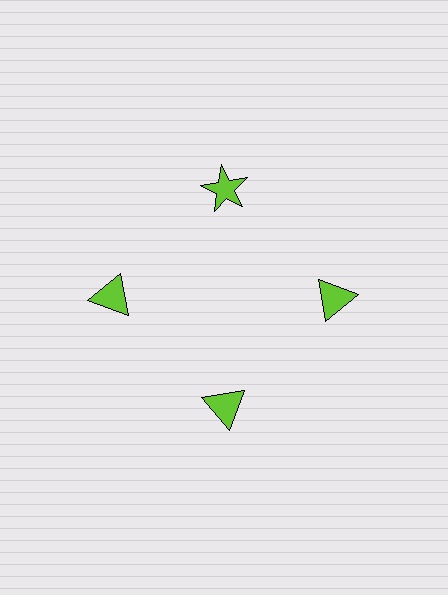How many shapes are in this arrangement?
There are 4 shapes arranged in a ring pattern.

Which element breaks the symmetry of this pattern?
The lime star at roughly the 12 o'clock position breaks the symmetry. All other shapes are lime triangles.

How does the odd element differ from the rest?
It has a different shape: star instead of triangle.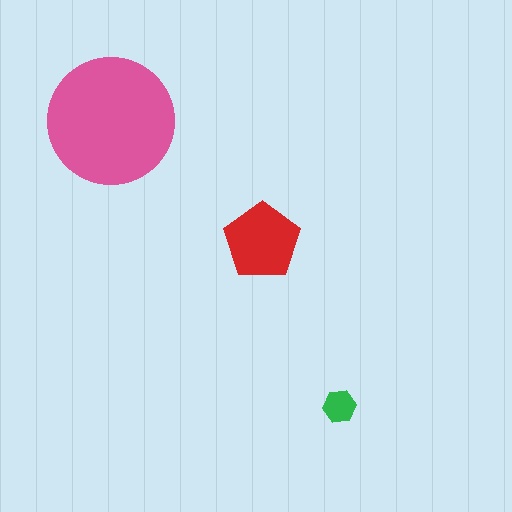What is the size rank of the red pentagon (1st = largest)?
2nd.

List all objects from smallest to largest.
The green hexagon, the red pentagon, the pink circle.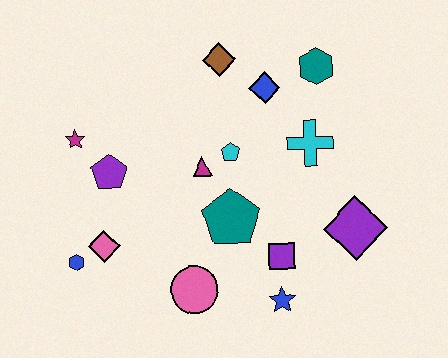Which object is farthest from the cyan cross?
The blue hexagon is farthest from the cyan cross.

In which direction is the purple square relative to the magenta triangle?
The purple square is below the magenta triangle.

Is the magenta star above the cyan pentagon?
Yes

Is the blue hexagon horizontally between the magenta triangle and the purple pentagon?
No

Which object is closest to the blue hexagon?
The pink diamond is closest to the blue hexagon.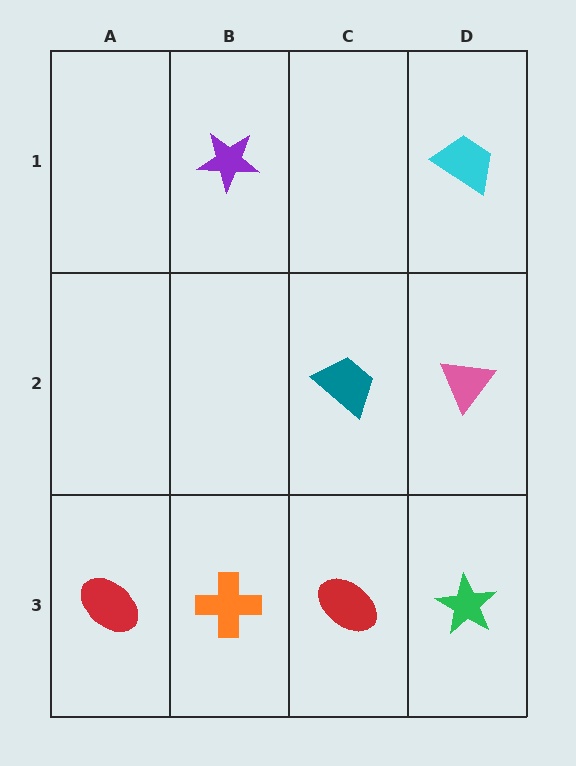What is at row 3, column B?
An orange cross.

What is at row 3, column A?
A red ellipse.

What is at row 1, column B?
A purple star.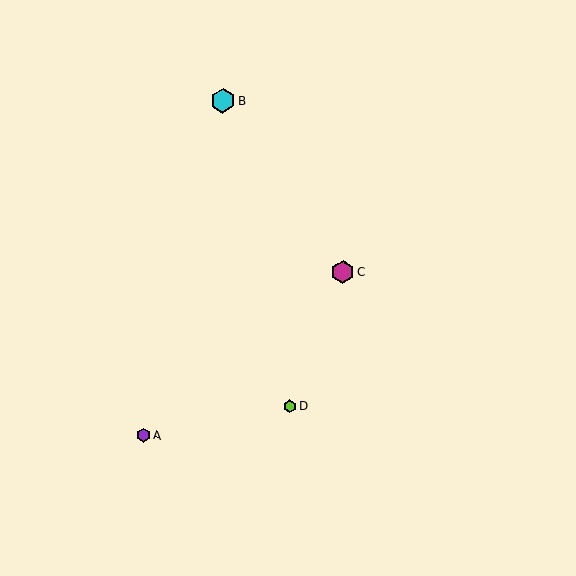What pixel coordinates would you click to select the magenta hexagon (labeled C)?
Click at (343, 272) to select the magenta hexagon C.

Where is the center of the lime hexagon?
The center of the lime hexagon is at (289, 406).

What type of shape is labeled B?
Shape B is a cyan hexagon.